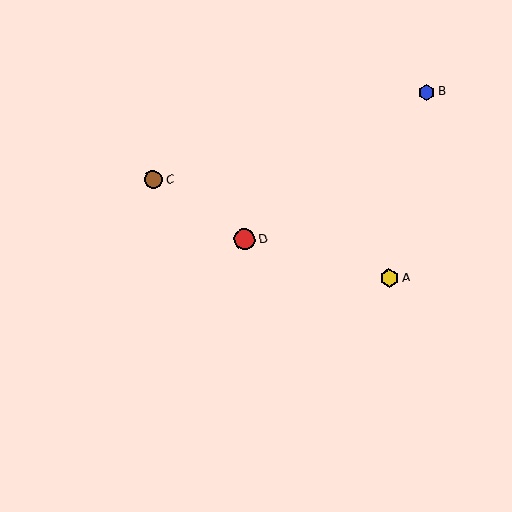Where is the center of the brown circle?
The center of the brown circle is at (153, 180).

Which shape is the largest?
The red circle (labeled D) is the largest.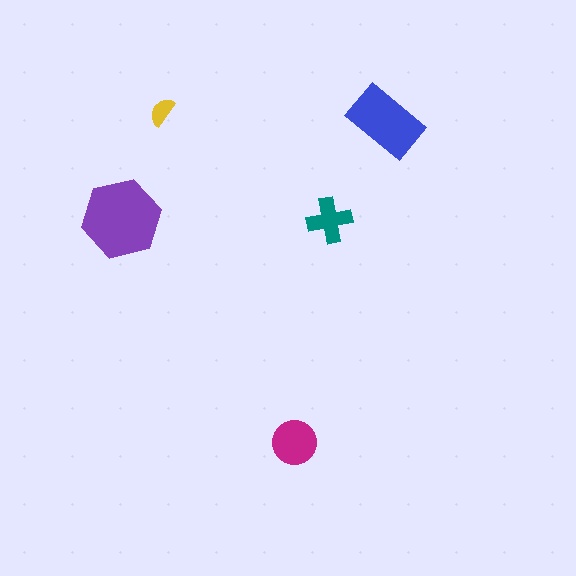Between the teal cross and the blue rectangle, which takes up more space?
The blue rectangle.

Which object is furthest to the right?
The blue rectangle is rightmost.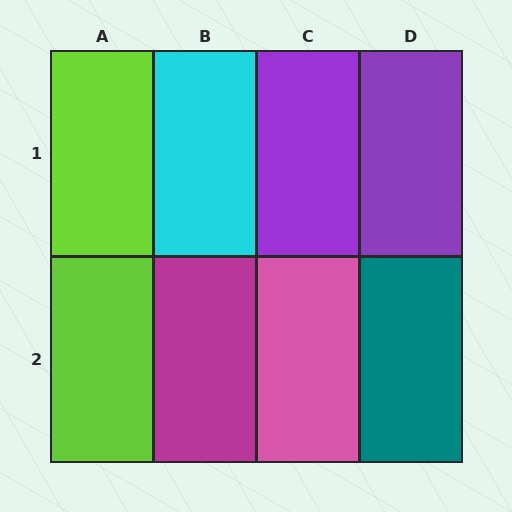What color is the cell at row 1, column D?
Purple.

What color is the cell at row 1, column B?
Cyan.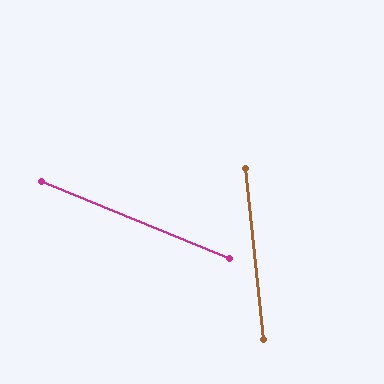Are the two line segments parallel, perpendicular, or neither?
Neither parallel nor perpendicular — they differ by about 62°.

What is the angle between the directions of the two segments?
Approximately 62 degrees.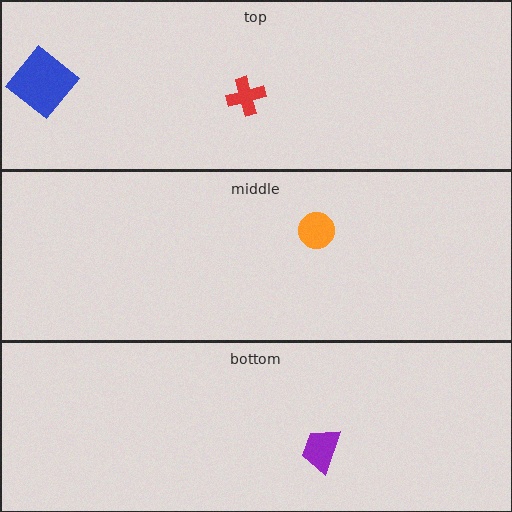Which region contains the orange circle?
The middle region.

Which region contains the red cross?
The top region.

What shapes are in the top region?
The blue diamond, the red cross.